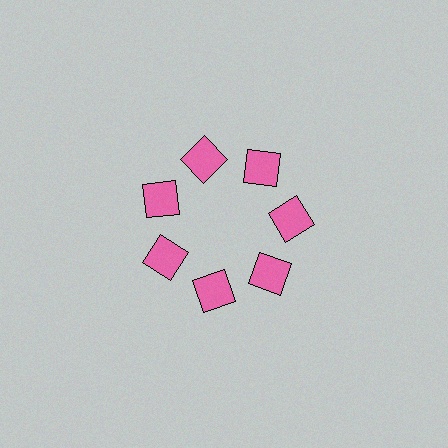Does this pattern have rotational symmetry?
Yes, this pattern has 7-fold rotational symmetry. It looks the same after rotating 51 degrees around the center.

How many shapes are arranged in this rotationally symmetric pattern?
There are 7 shapes, arranged in 7 groups of 1.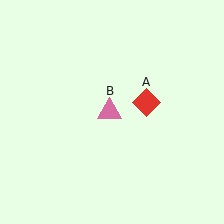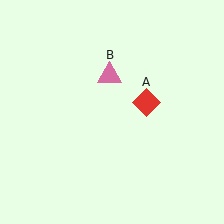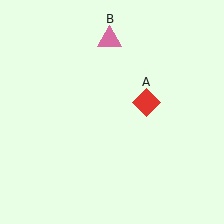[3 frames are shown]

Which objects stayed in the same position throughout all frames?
Red diamond (object A) remained stationary.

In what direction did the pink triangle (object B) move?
The pink triangle (object B) moved up.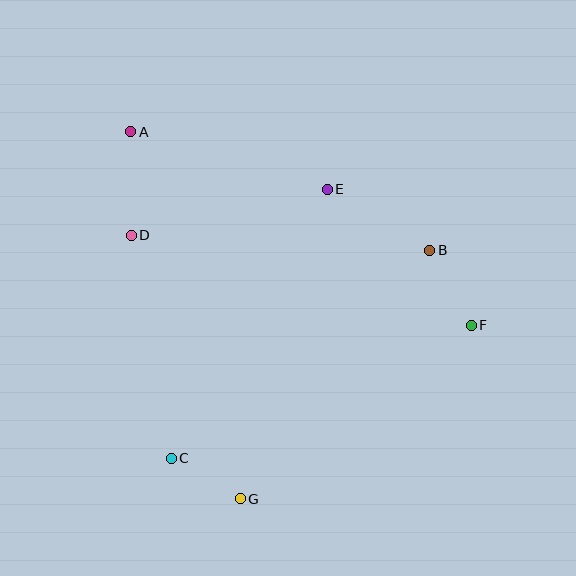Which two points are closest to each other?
Points C and G are closest to each other.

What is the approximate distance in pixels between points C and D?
The distance between C and D is approximately 227 pixels.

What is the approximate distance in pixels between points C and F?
The distance between C and F is approximately 328 pixels.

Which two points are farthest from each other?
Points A and F are farthest from each other.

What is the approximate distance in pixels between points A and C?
The distance between A and C is approximately 329 pixels.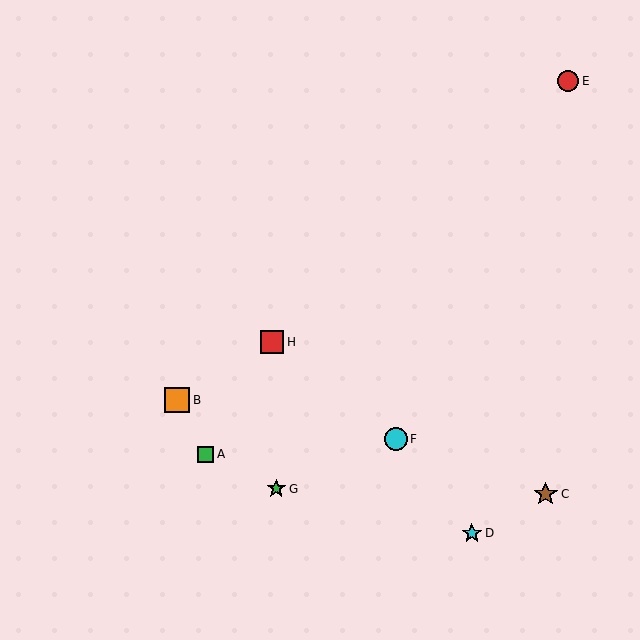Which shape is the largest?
The orange square (labeled B) is the largest.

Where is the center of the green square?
The center of the green square is at (206, 454).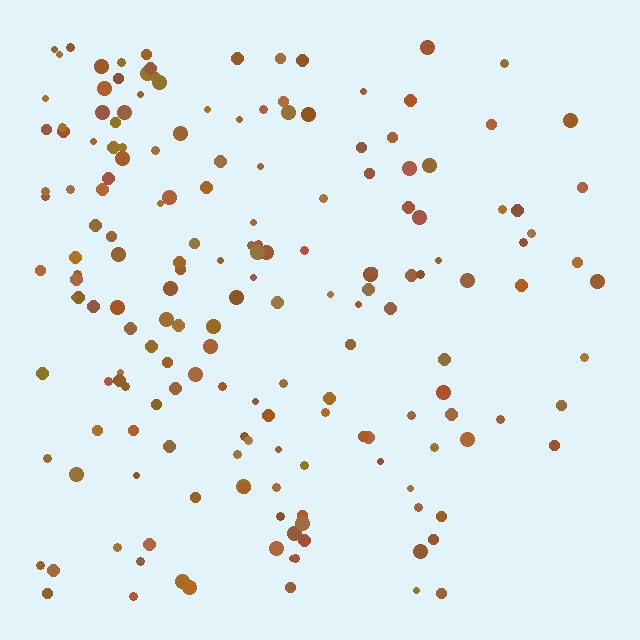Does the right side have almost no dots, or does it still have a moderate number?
Still a moderate number, just noticeably fewer than the left.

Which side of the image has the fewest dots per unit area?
The right.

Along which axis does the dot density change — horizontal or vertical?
Horizontal.